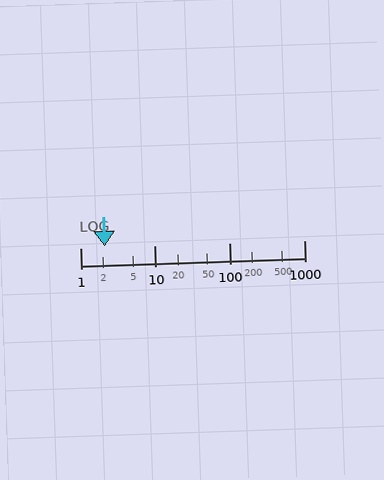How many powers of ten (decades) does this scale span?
The scale spans 3 decades, from 1 to 1000.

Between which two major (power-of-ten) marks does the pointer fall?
The pointer is between 1 and 10.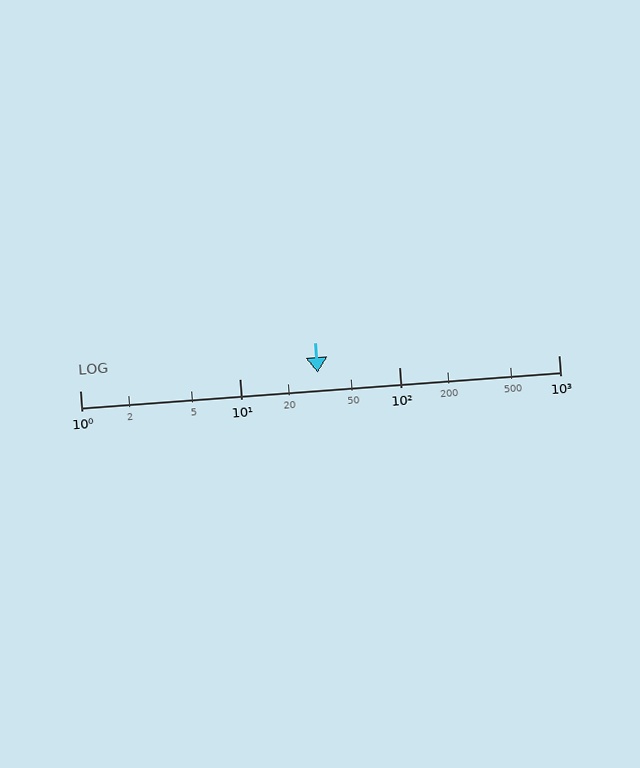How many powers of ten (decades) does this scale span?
The scale spans 3 decades, from 1 to 1000.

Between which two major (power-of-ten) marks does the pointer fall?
The pointer is between 10 and 100.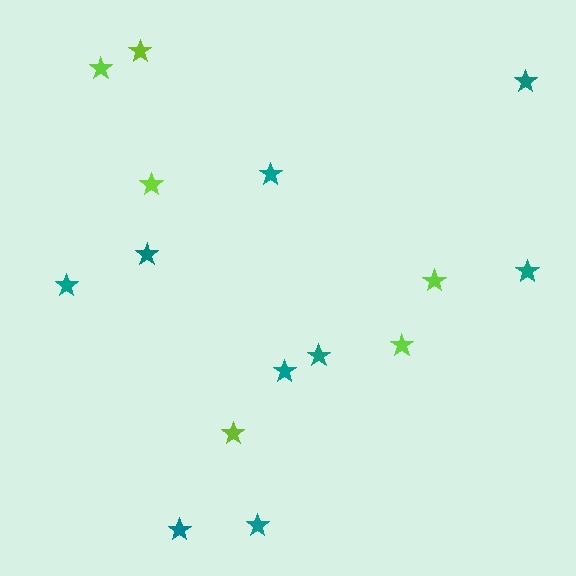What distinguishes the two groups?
There are 2 groups: one group of teal stars (9) and one group of lime stars (6).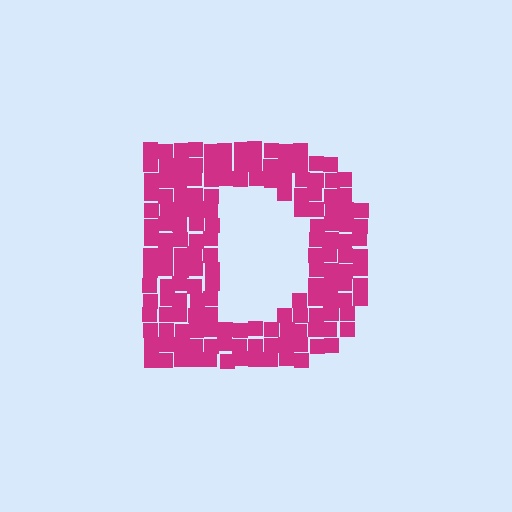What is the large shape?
The large shape is the letter D.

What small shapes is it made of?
It is made of small squares.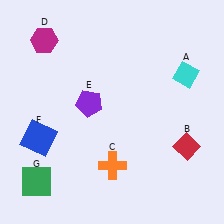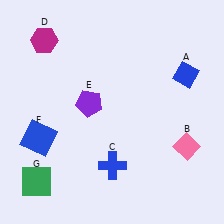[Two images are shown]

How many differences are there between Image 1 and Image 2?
There are 3 differences between the two images.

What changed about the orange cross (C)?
In Image 1, C is orange. In Image 2, it changed to blue.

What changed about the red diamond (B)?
In Image 1, B is red. In Image 2, it changed to pink.